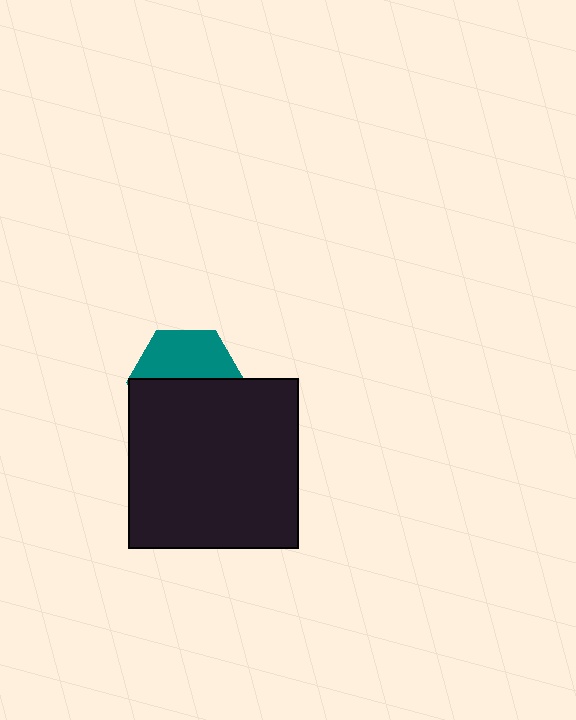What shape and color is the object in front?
The object in front is a black square.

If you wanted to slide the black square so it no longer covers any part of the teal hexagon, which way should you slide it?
Slide it down — that is the most direct way to separate the two shapes.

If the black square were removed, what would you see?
You would see the complete teal hexagon.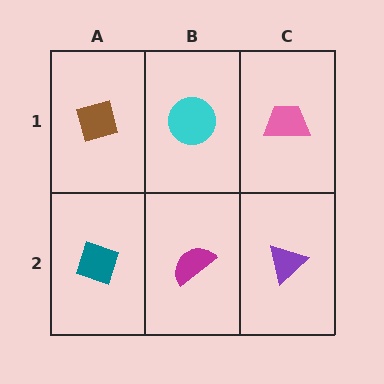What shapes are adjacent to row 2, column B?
A cyan circle (row 1, column B), a teal diamond (row 2, column A), a purple triangle (row 2, column C).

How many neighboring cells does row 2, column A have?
2.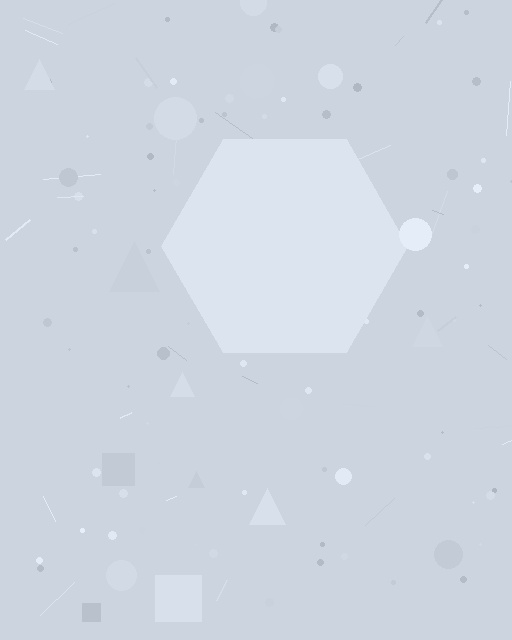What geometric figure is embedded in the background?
A hexagon is embedded in the background.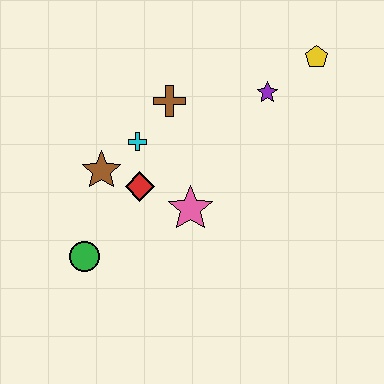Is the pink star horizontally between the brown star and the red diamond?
No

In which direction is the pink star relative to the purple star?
The pink star is below the purple star.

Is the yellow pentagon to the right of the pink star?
Yes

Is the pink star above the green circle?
Yes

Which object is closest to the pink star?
The red diamond is closest to the pink star.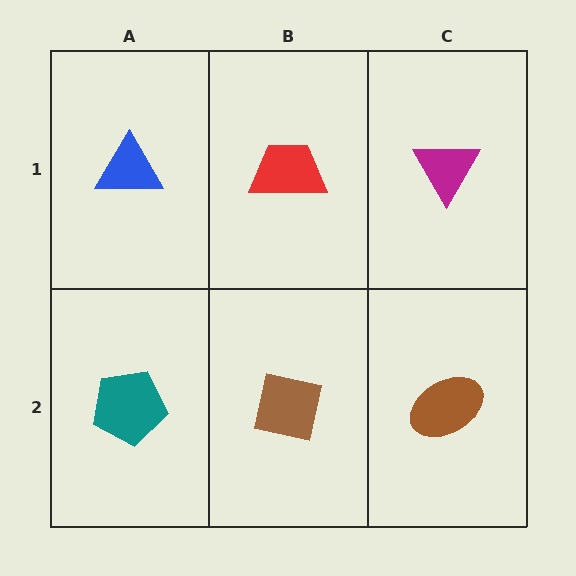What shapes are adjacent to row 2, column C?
A magenta triangle (row 1, column C), a brown square (row 2, column B).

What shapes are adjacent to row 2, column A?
A blue triangle (row 1, column A), a brown square (row 2, column B).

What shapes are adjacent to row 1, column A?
A teal pentagon (row 2, column A), a red trapezoid (row 1, column B).